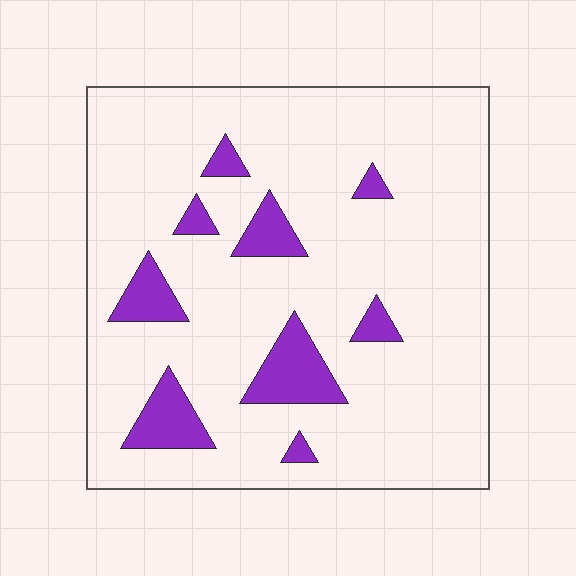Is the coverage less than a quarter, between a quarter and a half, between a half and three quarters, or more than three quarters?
Less than a quarter.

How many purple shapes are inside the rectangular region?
9.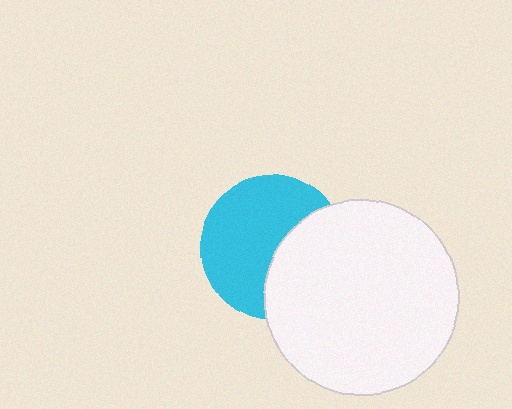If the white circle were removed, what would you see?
You would see the complete cyan circle.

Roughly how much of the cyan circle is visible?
About half of it is visible (roughly 61%).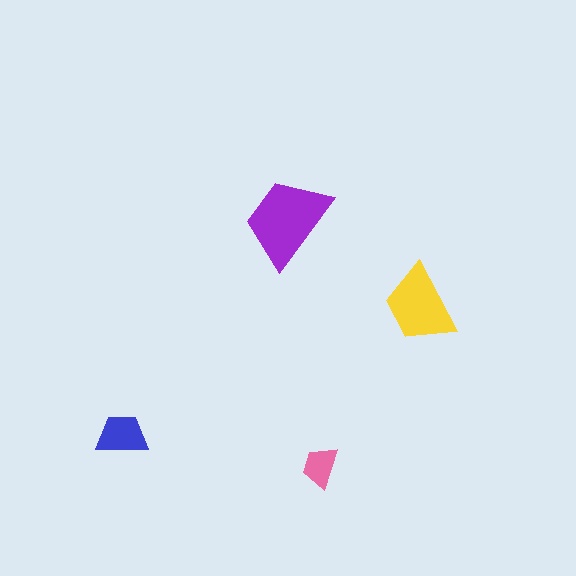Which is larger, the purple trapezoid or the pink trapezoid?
The purple one.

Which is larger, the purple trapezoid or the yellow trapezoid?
The purple one.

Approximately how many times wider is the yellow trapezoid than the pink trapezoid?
About 2 times wider.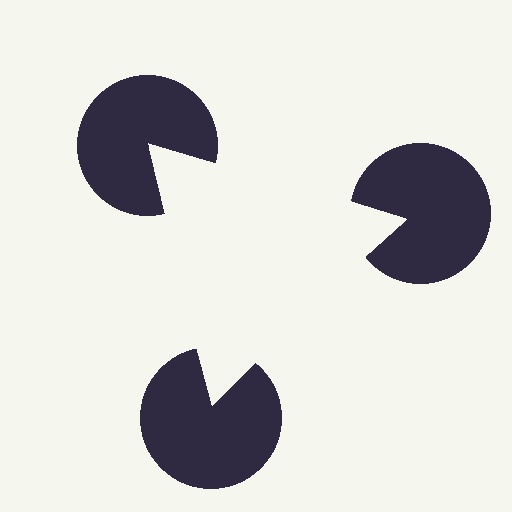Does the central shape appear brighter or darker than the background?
It typically appears slightly brighter than the background, even though no actual brightness change is drawn.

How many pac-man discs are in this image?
There are 3 — one at each vertex of the illusory triangle.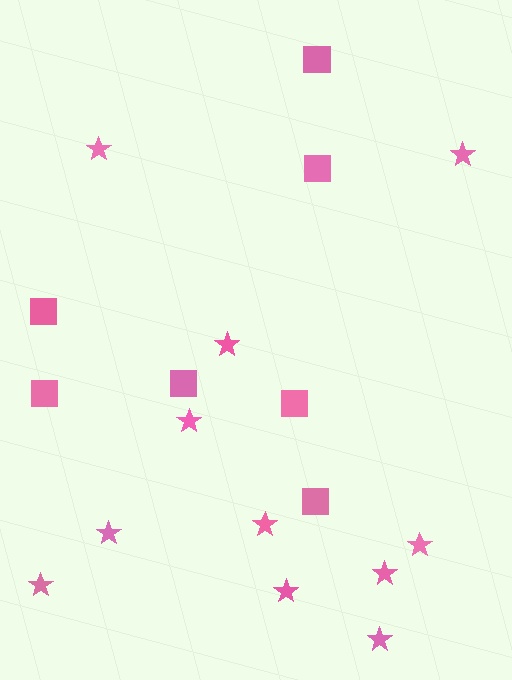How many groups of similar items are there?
There are 2 groups: one group of squares (7) and one group of stars (11).